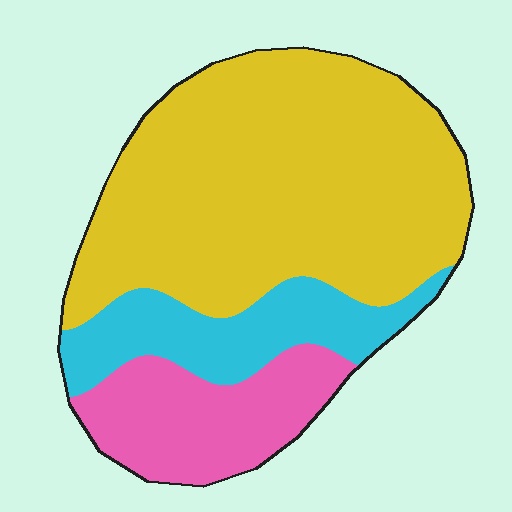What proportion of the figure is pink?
Pink takes up about one fifth (1/5) of the figure.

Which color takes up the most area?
Yellow, at roughly 65%.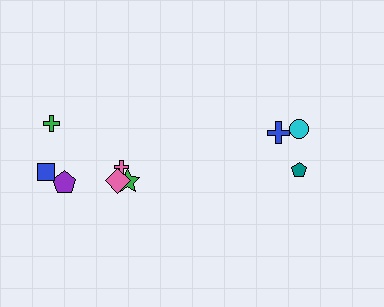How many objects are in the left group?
There are 6 objects.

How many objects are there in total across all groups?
There are 9 objects.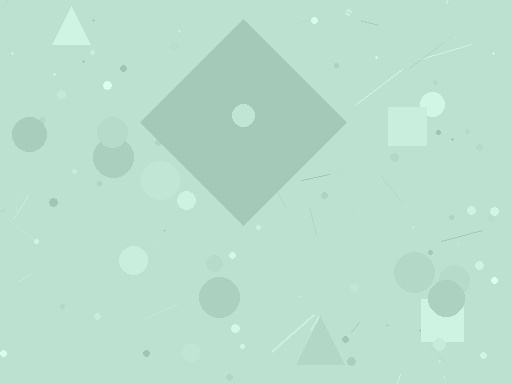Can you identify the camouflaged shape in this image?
The camouflaged shape is a diamond.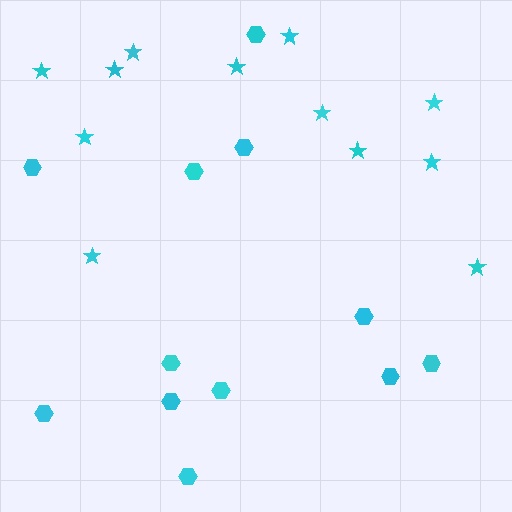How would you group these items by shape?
There are 2 groups: one group of stars (12) and one group of hexagons (12).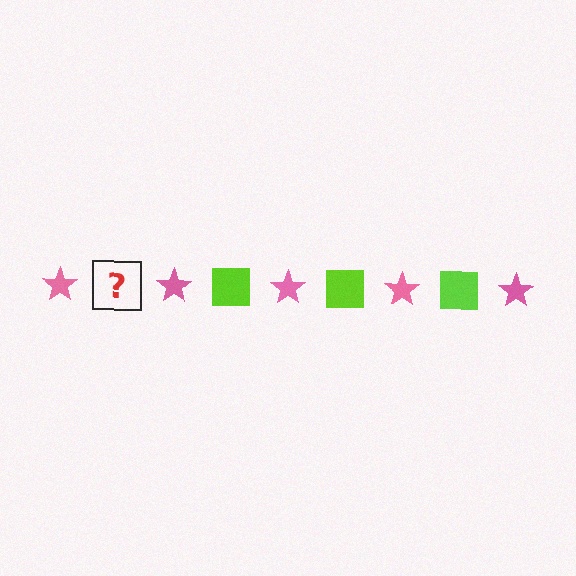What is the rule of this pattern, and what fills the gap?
The rule is that the pattern alternates between pink star and lime square. The gap should be filled with a lime square.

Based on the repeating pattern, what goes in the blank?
The blank should be a lime square.